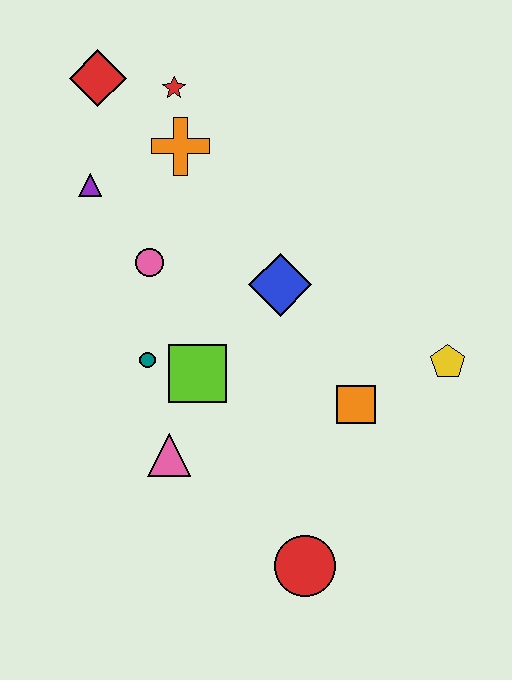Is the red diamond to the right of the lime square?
No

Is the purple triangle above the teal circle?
Yes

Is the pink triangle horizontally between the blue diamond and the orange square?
No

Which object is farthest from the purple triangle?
The red circle is farthest from the purple triangle.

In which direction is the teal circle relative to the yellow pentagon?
The teal circle is to the left of the yellow pentagon.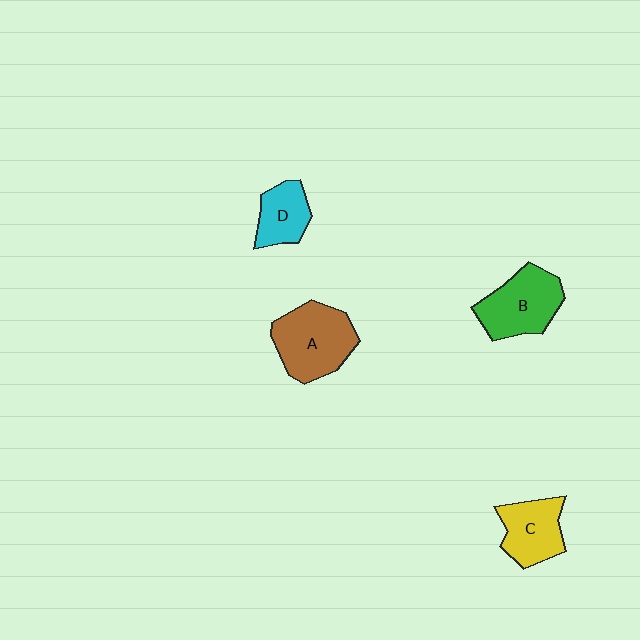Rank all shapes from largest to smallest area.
From largest to smallest: A (brown), B (green), C (yellow), D (cyan).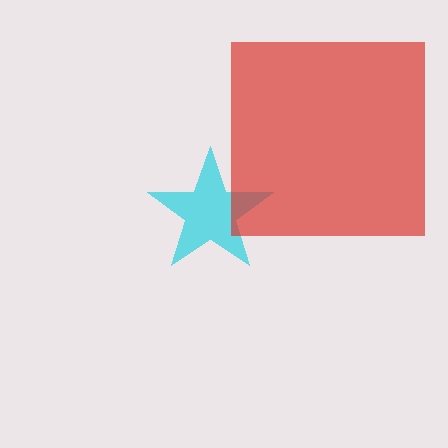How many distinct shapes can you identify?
There are 2 distinct shapes: a cyan star, a red square.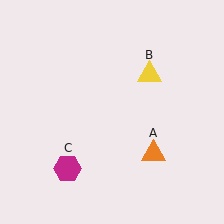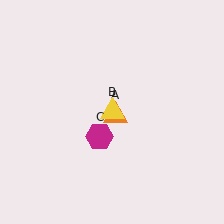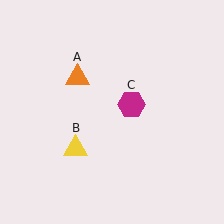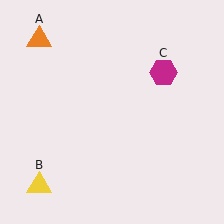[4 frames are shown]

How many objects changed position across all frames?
3 objects changed position: orange triangle (object A), yellow triangle (object B), magenta hexagon (object C).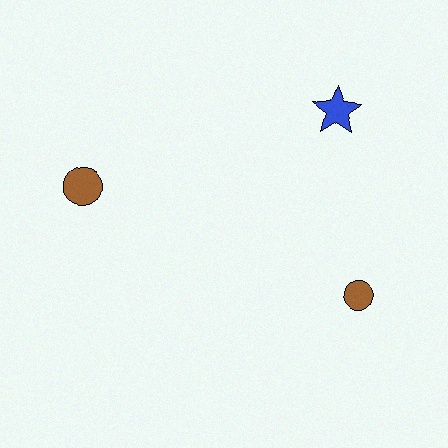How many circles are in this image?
There are 2 circles.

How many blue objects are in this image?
There is 1 blue object.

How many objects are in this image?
There are 3 objects.